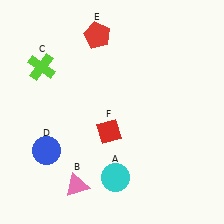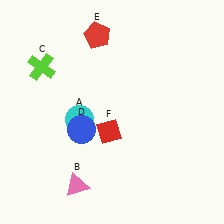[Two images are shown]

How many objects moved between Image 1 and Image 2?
2 objects moved between the two images.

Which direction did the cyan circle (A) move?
The cyan circle (A) moved up.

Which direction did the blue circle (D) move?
The blue circle (D) moved right.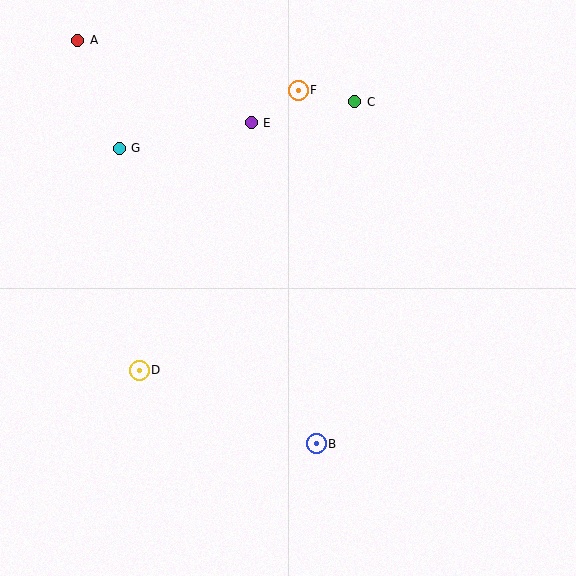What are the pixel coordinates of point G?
Point G is at (119, 148).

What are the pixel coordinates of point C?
Point C is at (355, 102).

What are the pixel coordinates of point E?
Point E is at (251, 123).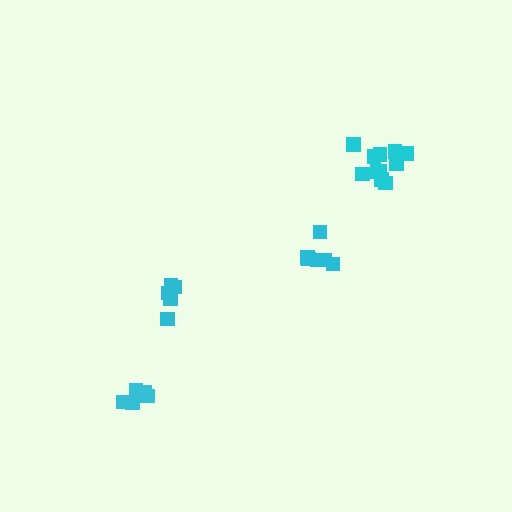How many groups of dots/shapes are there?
There are 4 groups.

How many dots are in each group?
Group 1: 5 dots, Group 2: 7 dots, Group 3: 11 dots, Group 4: 5 dots (28 total).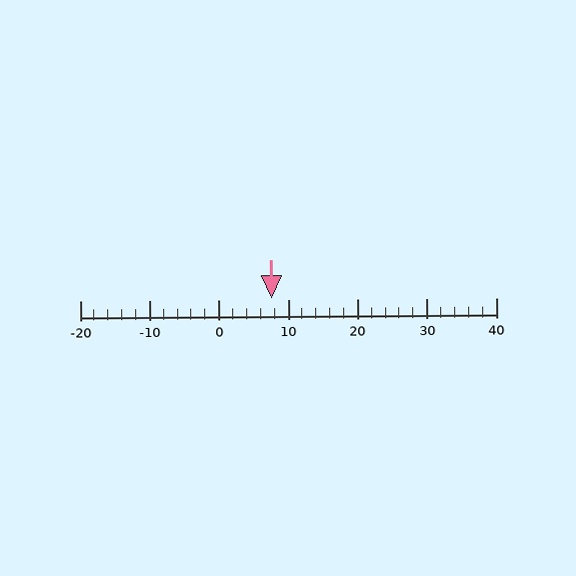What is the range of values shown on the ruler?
The ruler shows values from -20 to 40.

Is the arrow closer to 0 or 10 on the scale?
The arrow is closer to 10.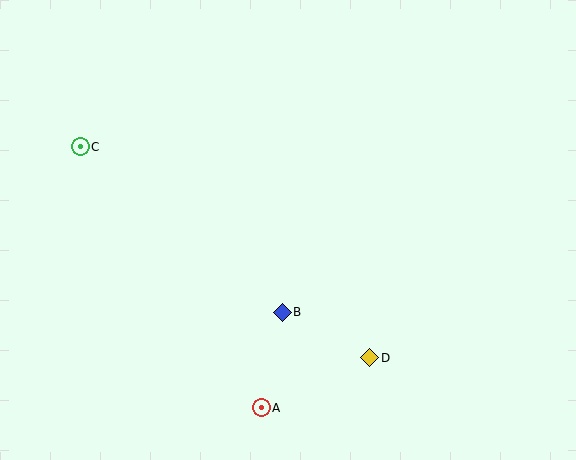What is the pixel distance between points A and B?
The distance between A and B is 98 pixels.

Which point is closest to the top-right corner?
Point D is closest to the top-right corner.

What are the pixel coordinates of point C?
Point C is at (80, 147).